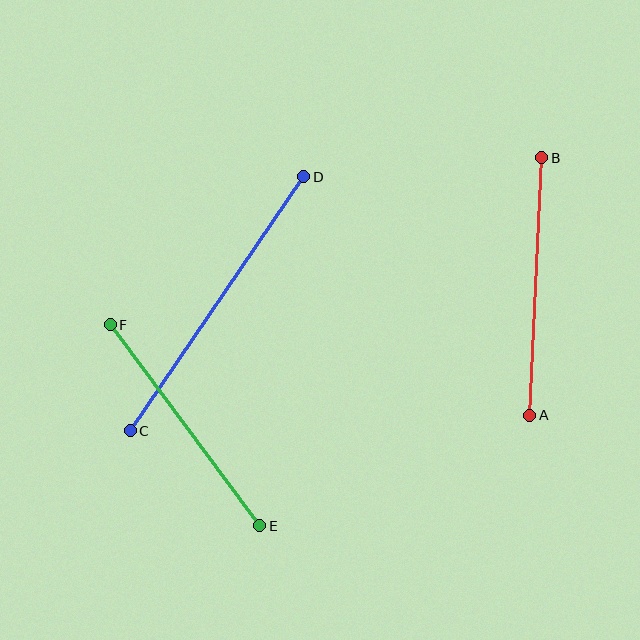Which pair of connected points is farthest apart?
Points C and D are farthest apart.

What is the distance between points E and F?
The distance is approximately 250 pixels.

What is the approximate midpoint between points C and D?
The midpoint is at approximately (217, 304) pixels.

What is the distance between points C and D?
The distance is approximately 307 pixels.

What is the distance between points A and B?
The distance is approximately 258 pixels.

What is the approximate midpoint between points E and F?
The midpoint is at approximately (185, 425) pixels.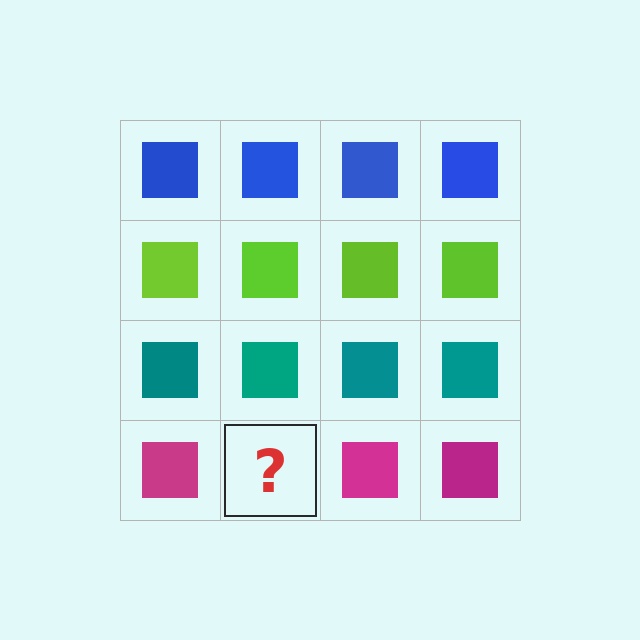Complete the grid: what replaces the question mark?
The question mark should be replaced with a magenta square.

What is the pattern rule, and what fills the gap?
The rule is that each row has a consistent color. The gap should be filled with a magenta square.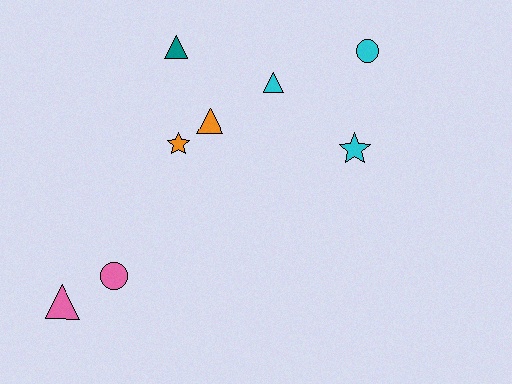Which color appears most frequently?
Cyan, with 3 objects.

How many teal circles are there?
There are no teal circles.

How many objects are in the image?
There are 8 objects.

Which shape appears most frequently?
Triangle, with 4 objects.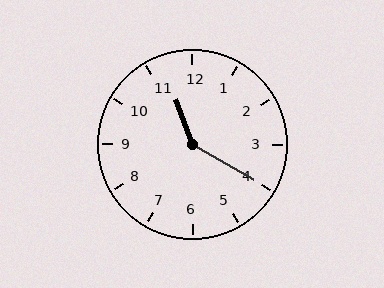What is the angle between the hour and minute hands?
Approximately 140 degrees.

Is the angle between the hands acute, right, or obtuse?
It is obtuse.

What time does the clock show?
11:20.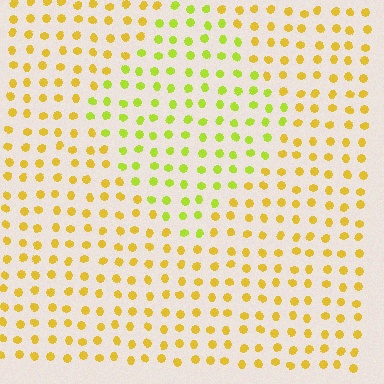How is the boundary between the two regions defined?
The boundary is defined purely by a slight shift in hue (about 32 degrees). Spacing, size, and orientation are identical on both sides.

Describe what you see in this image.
The image is filled with small yellow elements in a uniform arrangement. A diamond-shaped region is visible where the elements are tinted to a slightly different hue, forming a subtle color boundary.